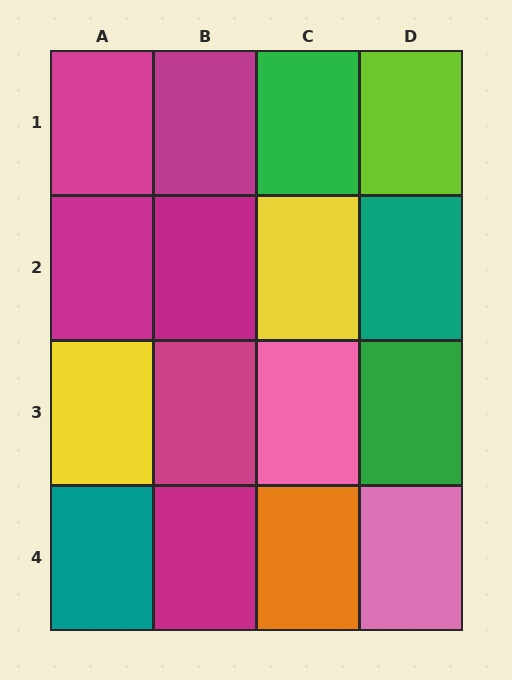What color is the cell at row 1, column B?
Magenta.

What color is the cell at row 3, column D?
Green.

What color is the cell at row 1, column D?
Lime.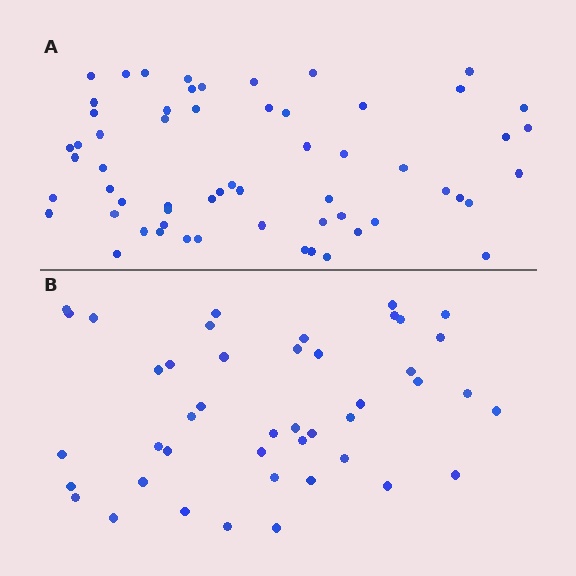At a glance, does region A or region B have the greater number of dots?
Region A (the top region) has more dots.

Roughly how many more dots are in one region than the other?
Region A has approximately 15 more dots than region B.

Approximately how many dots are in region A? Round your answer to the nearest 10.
About 60 dots.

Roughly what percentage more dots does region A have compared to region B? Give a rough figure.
About 35% more.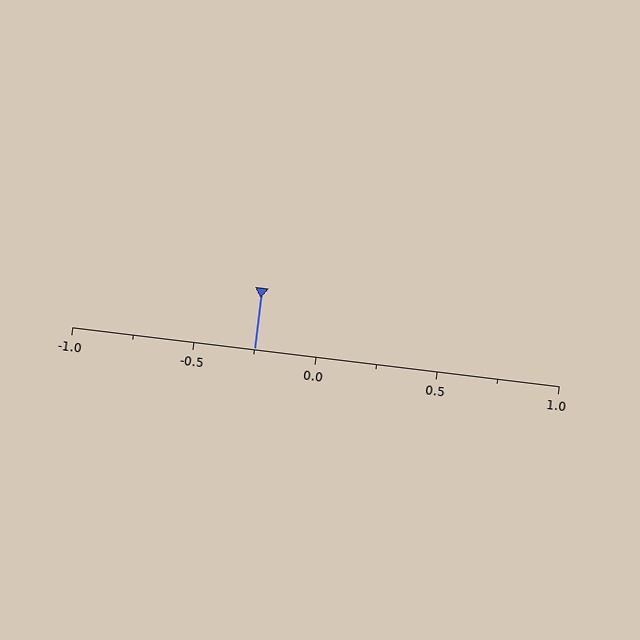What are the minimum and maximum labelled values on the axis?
The axis runs from -1.0 to 1.0.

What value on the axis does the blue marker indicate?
The marker indicates approximately -0.25.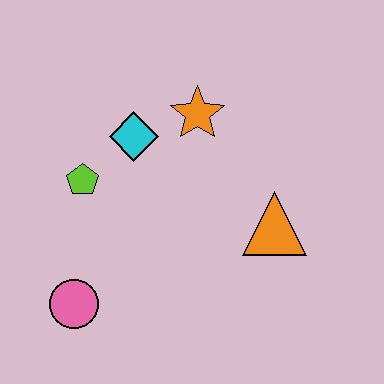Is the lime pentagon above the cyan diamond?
No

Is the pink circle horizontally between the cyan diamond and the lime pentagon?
No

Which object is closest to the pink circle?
The lime pentagon is closest to the pink circle.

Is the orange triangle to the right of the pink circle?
Yes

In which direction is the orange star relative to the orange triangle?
The orange star is above the orange triangle.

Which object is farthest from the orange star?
The pink circle is farthest from the orange star.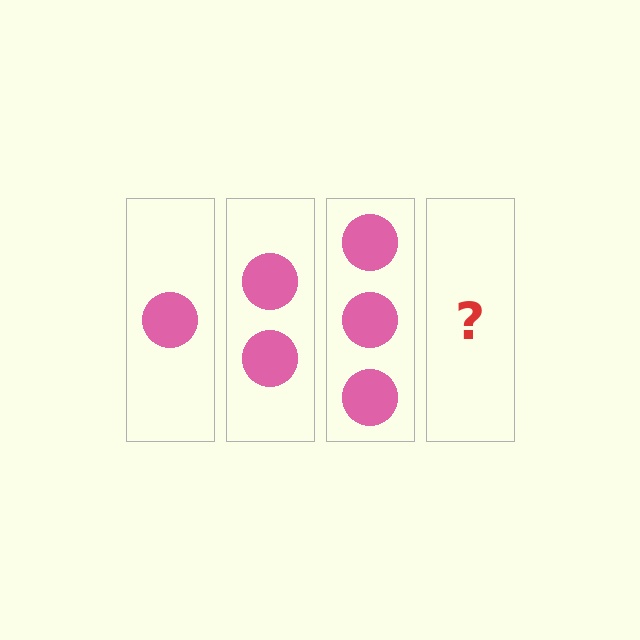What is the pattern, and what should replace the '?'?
The pattern is that each step adds one more circle. The '?' should be 4 circles.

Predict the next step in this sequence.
The next step is 4 circles.